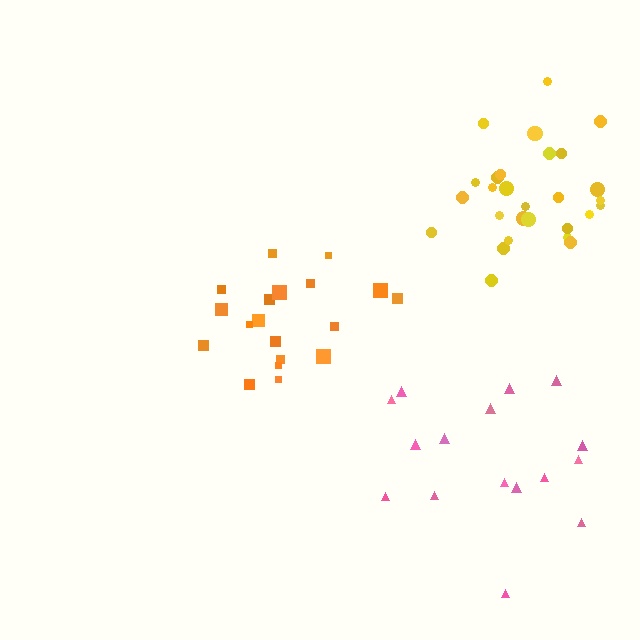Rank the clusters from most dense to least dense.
yellow, orange, pink.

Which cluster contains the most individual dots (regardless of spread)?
Yellow (29).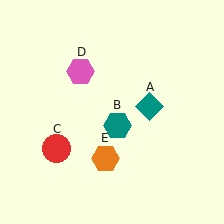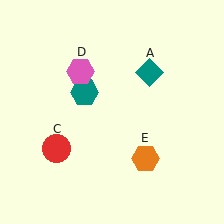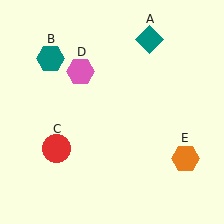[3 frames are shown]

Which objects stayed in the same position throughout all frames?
Red circle (object C) and pink hexagon (object D) remained stationary.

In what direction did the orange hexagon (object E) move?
The orange hexagon (object E) moved right.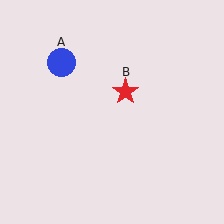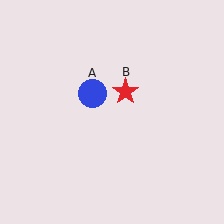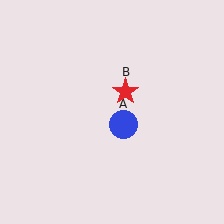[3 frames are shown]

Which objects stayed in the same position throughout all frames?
Red star (object B) remained stationary.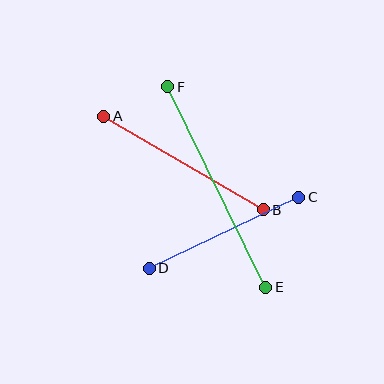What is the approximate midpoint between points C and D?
The midpoint is at approximately (224, 233) pixels.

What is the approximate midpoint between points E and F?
The midpoint is at approximately (217, 187) pixels.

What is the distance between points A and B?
The distance is approximately 185 pixels.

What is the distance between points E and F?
The distance is approximately 223 pixels.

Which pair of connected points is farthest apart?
Points E and F are farthest apart.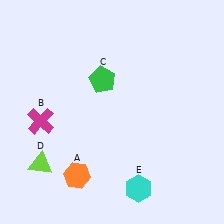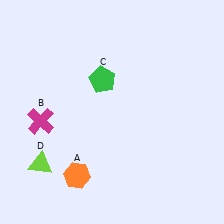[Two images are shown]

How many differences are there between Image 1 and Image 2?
There is 1 difference between the two images.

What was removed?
The cyan hexagon (E) was removed in Image 2.